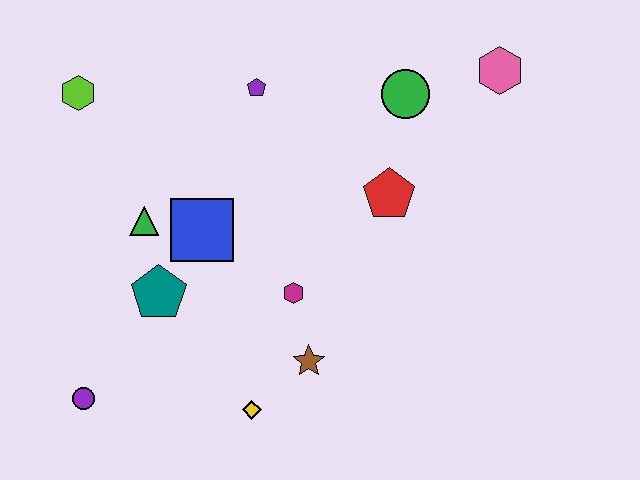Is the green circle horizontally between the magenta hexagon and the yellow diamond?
No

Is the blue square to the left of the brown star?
Yes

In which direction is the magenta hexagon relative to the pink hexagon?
The magenta hexagon is below the pink hexagon.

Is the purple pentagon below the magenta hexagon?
No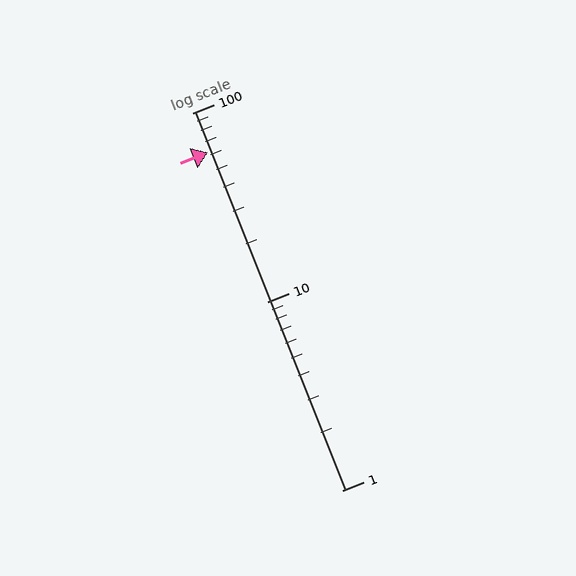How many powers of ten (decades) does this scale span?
The scale spans 2 decades, from 1 to 100.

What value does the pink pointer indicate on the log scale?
The pointer indicates approximately 62.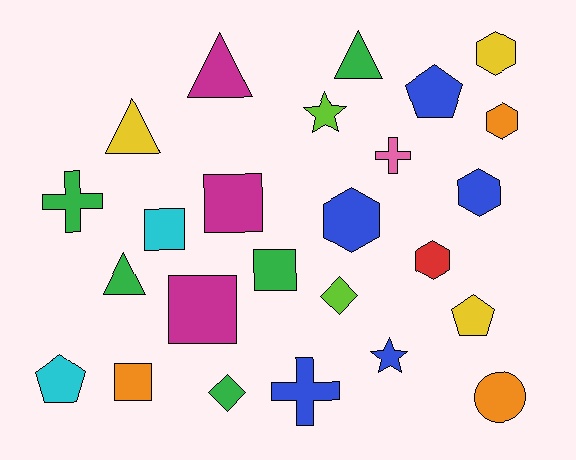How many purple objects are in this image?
There are no purple objects.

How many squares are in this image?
There are 5 squares.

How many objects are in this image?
There are 25 objects.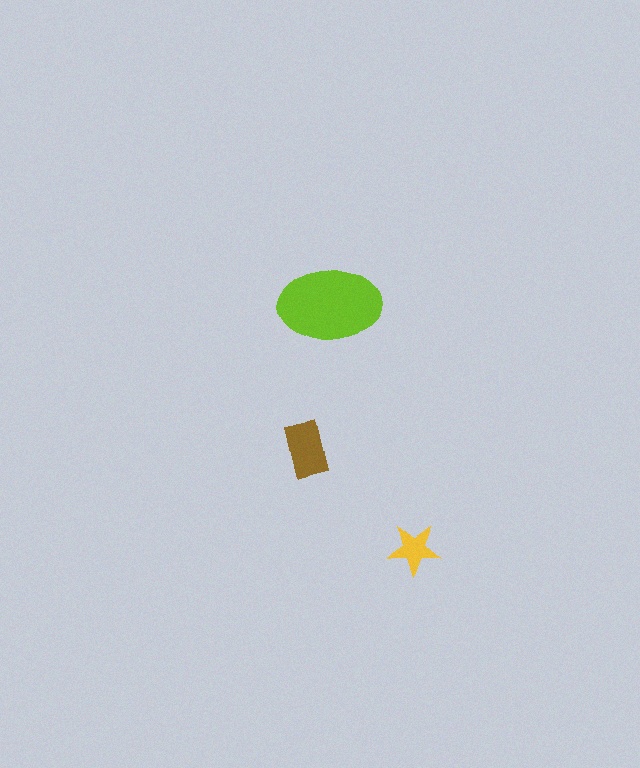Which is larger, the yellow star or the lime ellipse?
The lime ellipse.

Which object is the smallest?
The yellow star.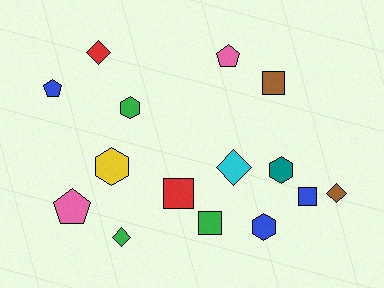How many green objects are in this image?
There are 3 green objects.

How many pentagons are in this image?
There are 3 pentagons.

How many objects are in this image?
There are 15 objects.